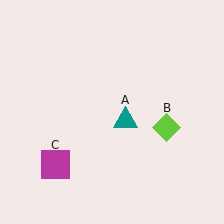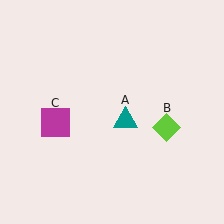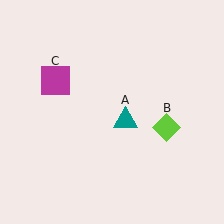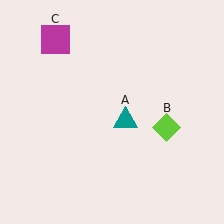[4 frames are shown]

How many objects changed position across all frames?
1 object changed position: magenta square (object C).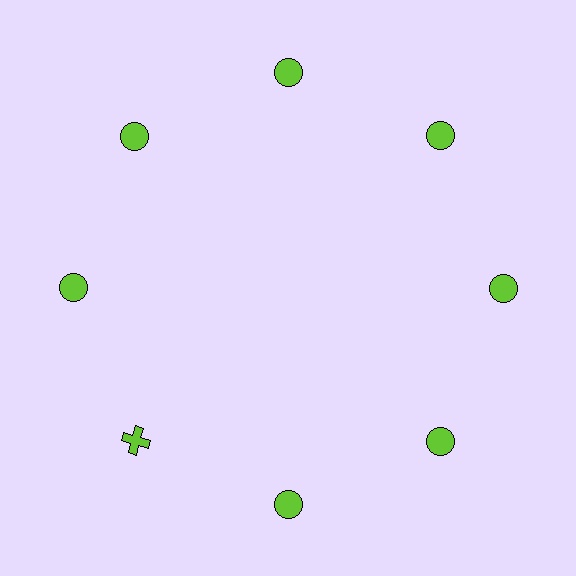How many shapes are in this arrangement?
There are 8 shapes arranged in a ring pattern.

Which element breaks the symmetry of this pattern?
The lime cross at roughly the 8 o'clock position breaks the symmetry. All other shapes are lime circles.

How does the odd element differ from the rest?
It has a different shape: cross instead of circle.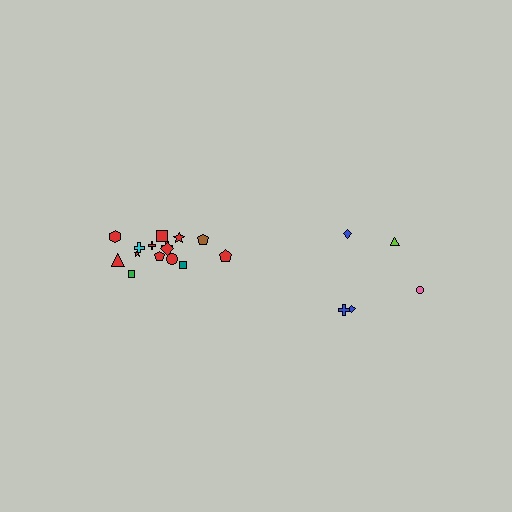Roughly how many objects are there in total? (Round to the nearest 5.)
Roughly 20 objects in total.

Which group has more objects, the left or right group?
The left group.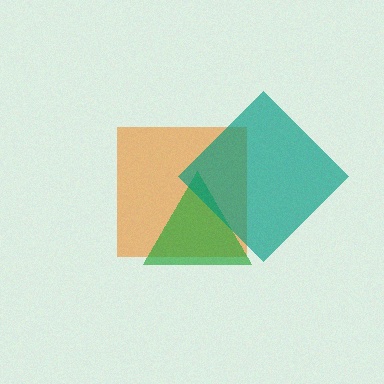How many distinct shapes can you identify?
There are 3 distinct shapes: an orange square, a green triangle, a teal diamond.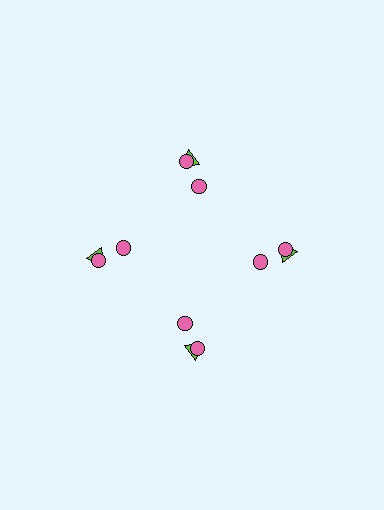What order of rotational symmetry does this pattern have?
This pattern has 4-fold rotational symmetry.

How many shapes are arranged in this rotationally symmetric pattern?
There are 12 shapes, arranged in 4 groups of 3.